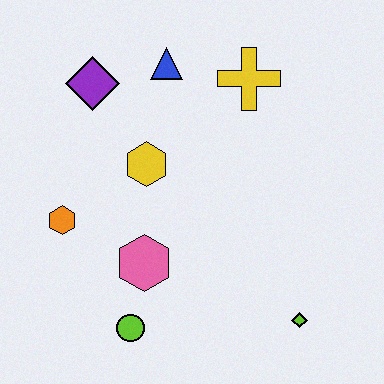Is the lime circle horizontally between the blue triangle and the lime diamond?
No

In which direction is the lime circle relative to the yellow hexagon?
The lime circle is below the yellow hexagon.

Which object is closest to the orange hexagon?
The pink hexagon is closest to the orange hexagon.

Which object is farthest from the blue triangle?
The lime diamond is farthest from the blue triangle.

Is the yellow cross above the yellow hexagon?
Yes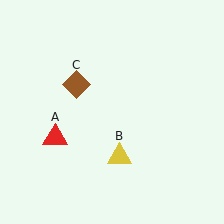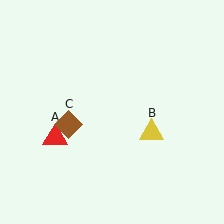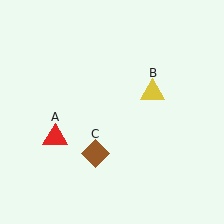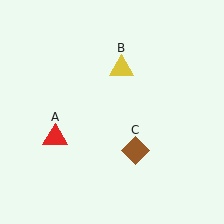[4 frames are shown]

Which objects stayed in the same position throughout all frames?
Red triangle (object A) remained stationary.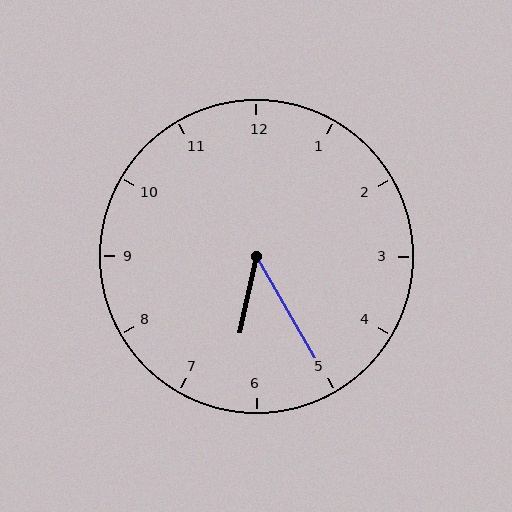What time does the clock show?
6:25.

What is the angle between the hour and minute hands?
Approximately 42 degrees.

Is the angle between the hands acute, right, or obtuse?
It is acute.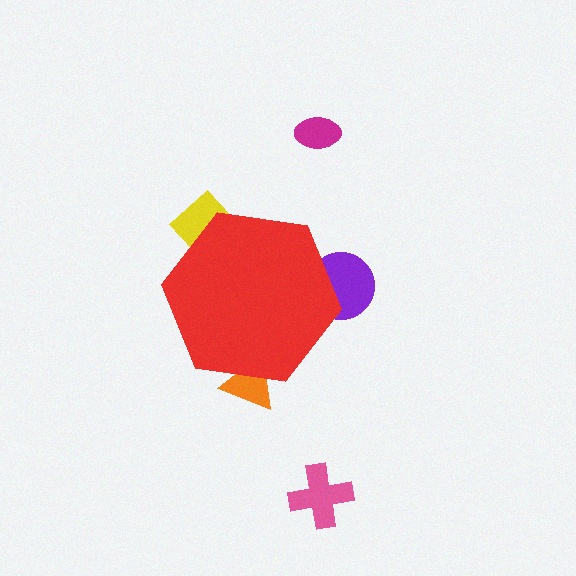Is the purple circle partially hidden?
Yes, the purple circle is partially hidden behind the red hexagon.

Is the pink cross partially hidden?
No, the pink cross is fully visible.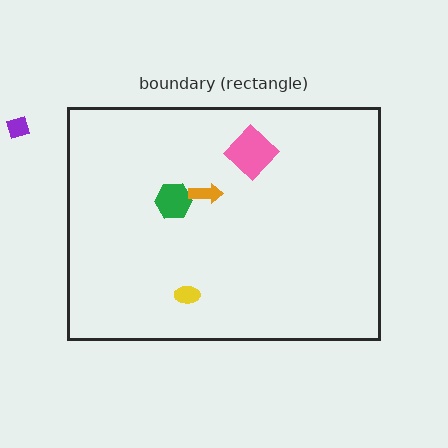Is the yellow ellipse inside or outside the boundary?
Inside.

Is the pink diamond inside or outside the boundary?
Inside.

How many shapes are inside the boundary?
4 inside, 1 outside.